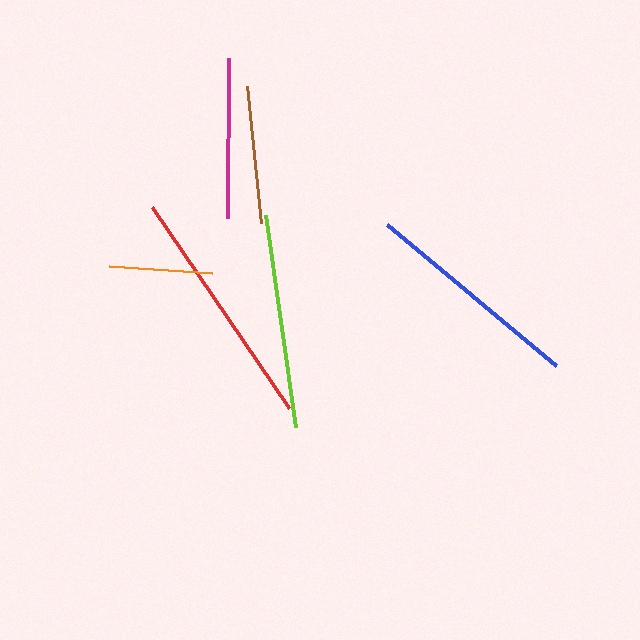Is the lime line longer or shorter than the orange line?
The lime line is longer than the orange line.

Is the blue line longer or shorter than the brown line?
The blue line is longer than the brown line.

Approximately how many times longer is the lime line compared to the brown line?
The lime line is approximately 1.6 times the length of the brown line.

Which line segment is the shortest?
The orange line is the shortest at approximately 104 pixels.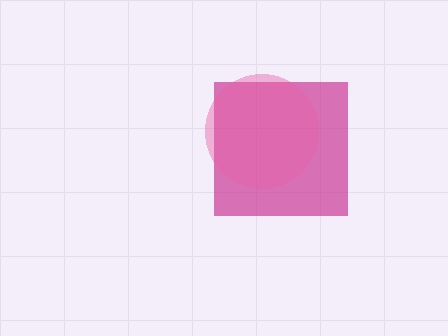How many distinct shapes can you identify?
There are 2 distinct shapes: a magenta square, a pink circle.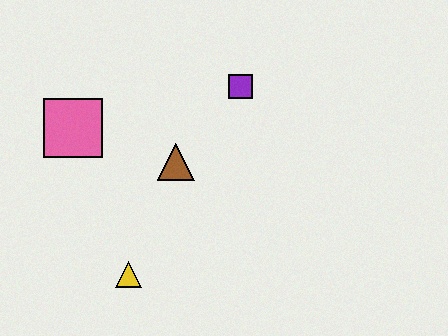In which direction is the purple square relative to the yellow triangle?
The purple square is above the yellow triangle.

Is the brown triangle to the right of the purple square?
No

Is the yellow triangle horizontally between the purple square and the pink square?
Yes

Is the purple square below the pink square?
No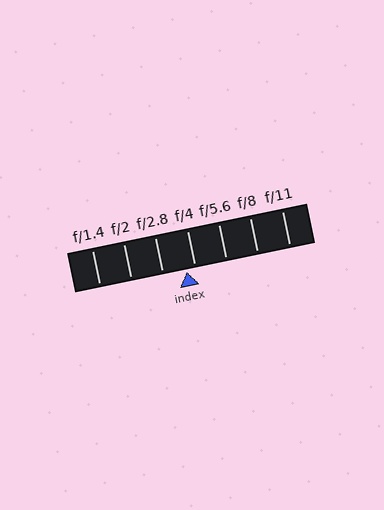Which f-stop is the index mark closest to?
The index mark is closest to f/4.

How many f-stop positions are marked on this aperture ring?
There are 7 f-stop positions marked.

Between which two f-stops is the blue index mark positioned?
The index mark is between f/2.8 and f/4.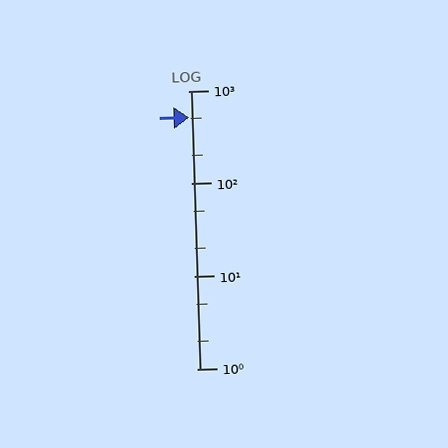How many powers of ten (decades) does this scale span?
The scale spans 3 decades, from 1 to 1000.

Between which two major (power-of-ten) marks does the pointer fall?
The pointer is between 100 and 1000.